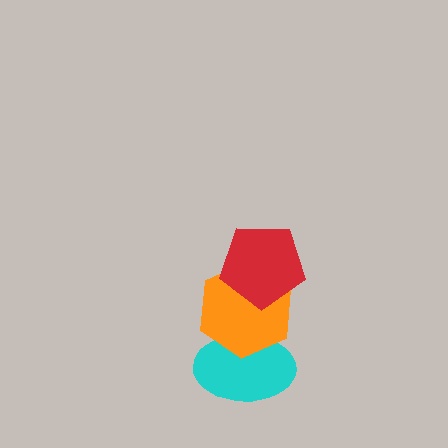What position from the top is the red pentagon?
The red pentagon is 1st from the top.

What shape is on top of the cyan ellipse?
The orange hexagon is on top of the cyan ellipse.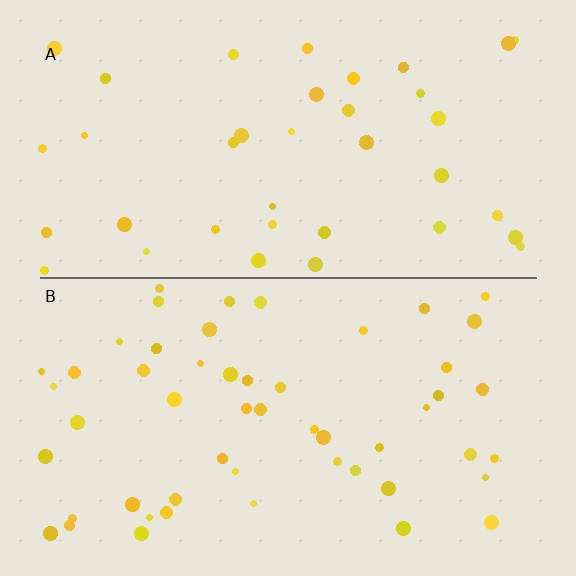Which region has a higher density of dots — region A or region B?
B (the bottom).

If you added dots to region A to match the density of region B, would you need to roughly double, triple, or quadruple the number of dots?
Approximately double.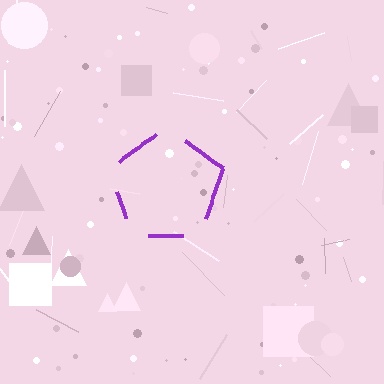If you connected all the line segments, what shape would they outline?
They would outline a pentagon.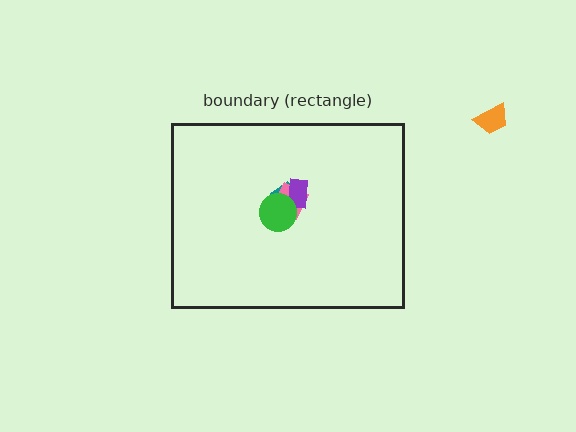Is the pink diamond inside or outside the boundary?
Inside.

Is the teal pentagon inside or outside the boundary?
Inside.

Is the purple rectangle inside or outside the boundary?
Inside.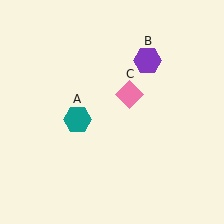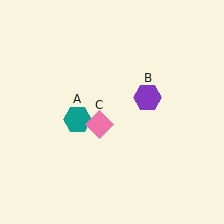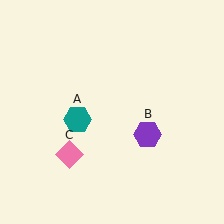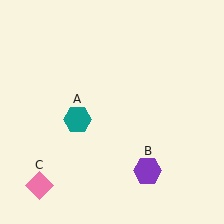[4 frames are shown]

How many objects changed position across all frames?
2 objects changed position: purple hexagon (object B), pink diamond (object C).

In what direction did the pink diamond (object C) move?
The pink diamond (object C) moved down and to the left.